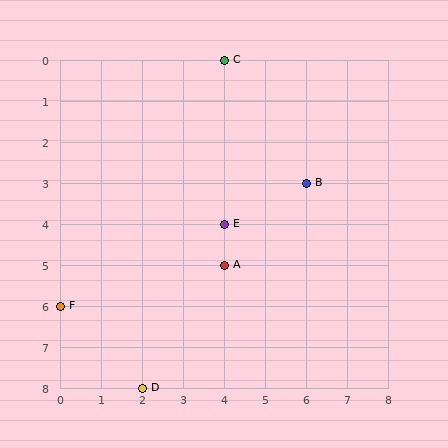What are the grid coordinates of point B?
Point B is at grid coordinates (6, 3).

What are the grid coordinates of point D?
Point D is at grid coordinates (2, 8).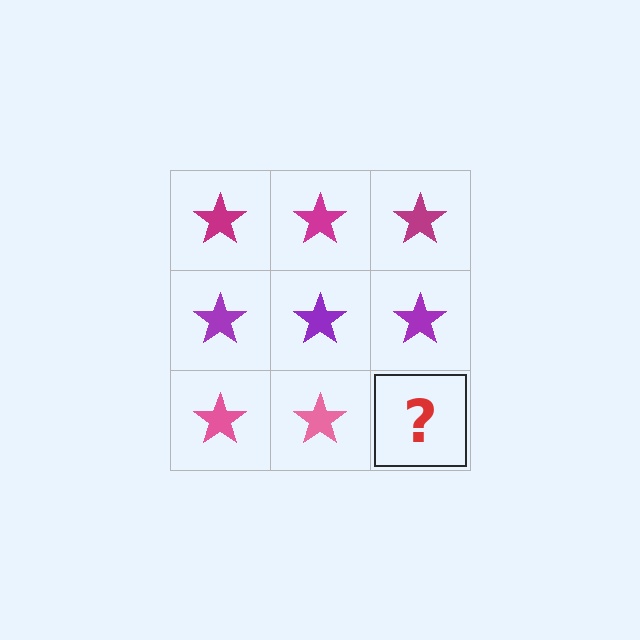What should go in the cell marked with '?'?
The missing cell should contain a pink star.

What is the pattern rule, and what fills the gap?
The rule is that each row has a consistent color. The gap should be filled with a pink star.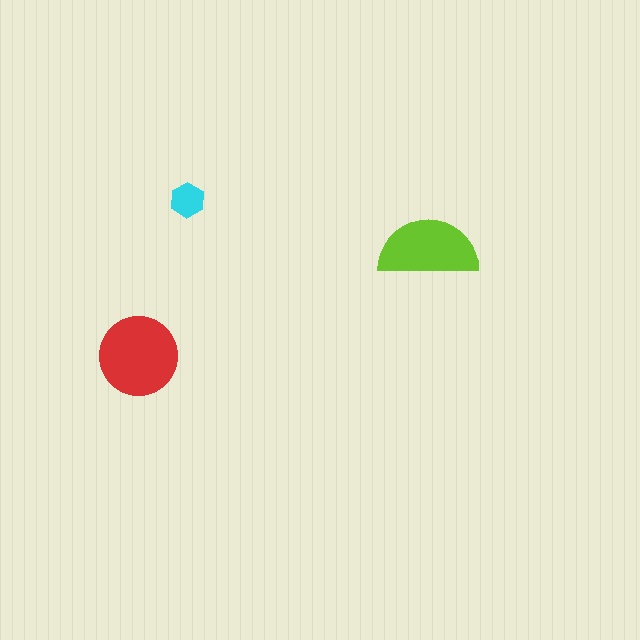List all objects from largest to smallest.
The red circle, the lime semicircle, the cyan hexagon.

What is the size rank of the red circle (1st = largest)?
1st.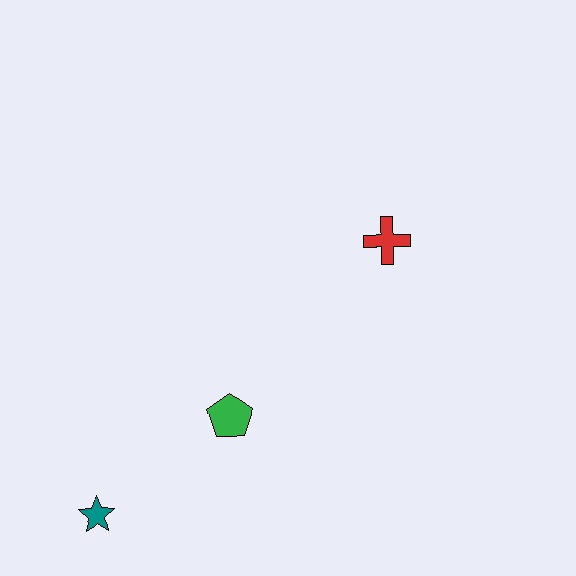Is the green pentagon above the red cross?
No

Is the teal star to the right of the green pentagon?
No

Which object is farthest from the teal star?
The red cross is farthest from the teal star.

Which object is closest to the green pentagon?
The teal star is closest to the green pentagon.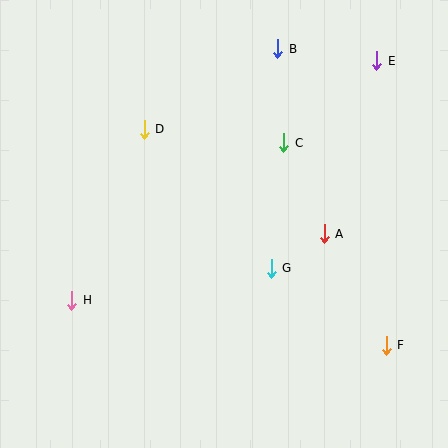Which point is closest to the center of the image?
Point G at (271, 268) is closest to the center.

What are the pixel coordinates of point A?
Point A is at (324, 234).